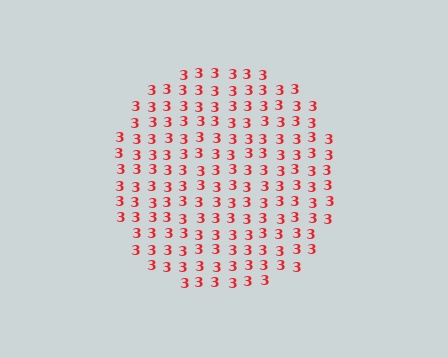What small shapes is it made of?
It is made of small digit 3's.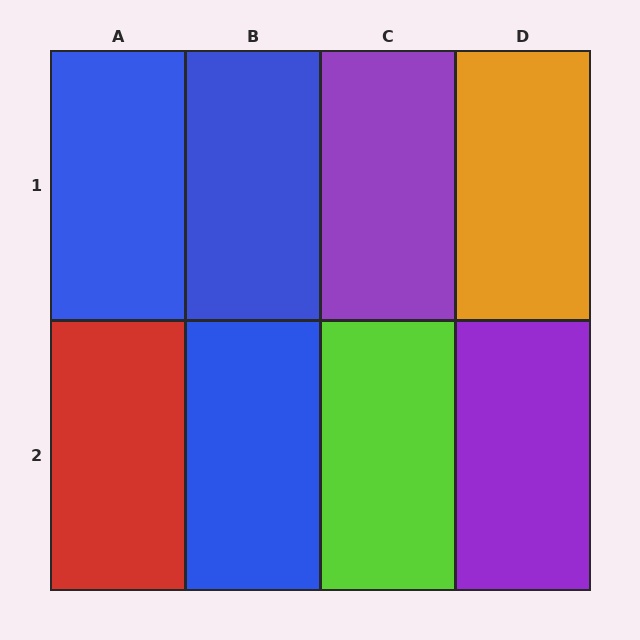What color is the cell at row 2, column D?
Purple.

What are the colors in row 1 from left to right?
Blue, blue, purple, orange.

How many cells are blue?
3 cells are blue.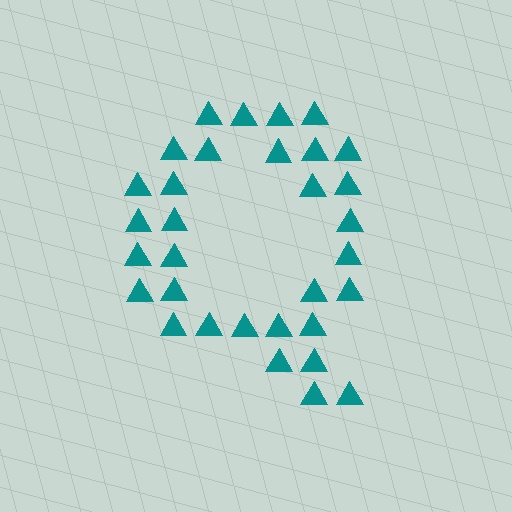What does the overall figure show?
The overall figure shows the letter Q.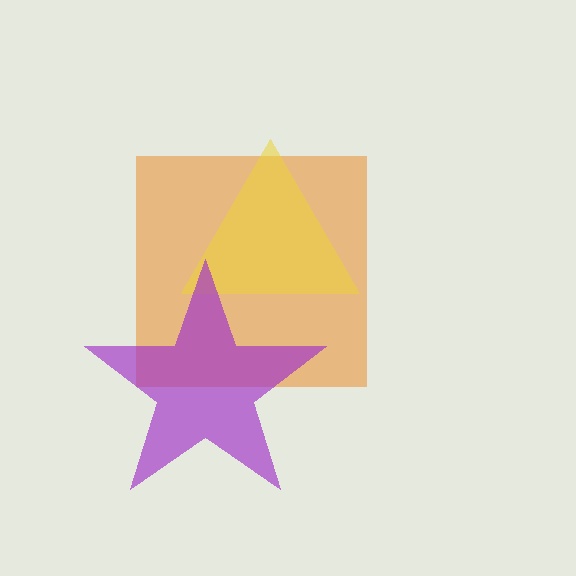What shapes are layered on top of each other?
The layered shapes are: an orange square, a yellow triangle, a purple star.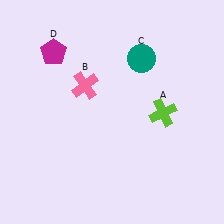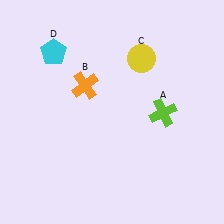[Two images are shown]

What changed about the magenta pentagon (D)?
In Image 1, D is magenta. In Image 2, it changed to cyan.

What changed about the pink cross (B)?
In Image 1, B is pink. In Image 2, it changed to orange.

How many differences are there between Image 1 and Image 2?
There are 3 differences between the two images.